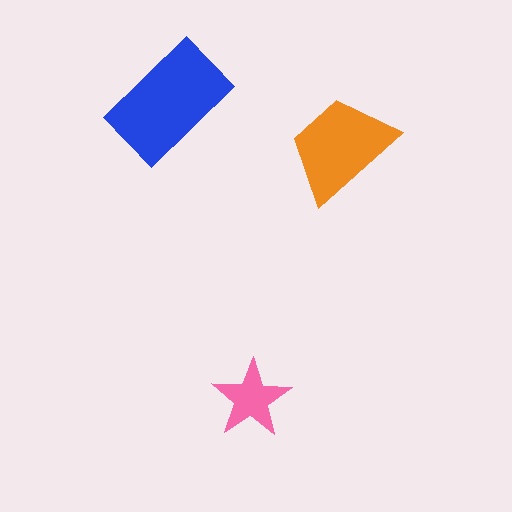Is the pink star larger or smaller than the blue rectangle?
Smaller.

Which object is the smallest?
The pink star.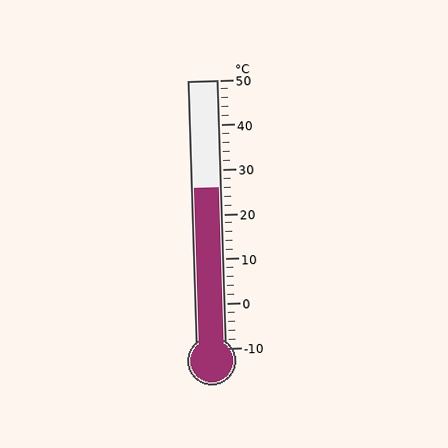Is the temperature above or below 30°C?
The temperature is below 30°C.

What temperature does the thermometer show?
The thermometer shows approximately 26°C.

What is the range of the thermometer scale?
The thermometer scale ranges from -10°C to 50°C.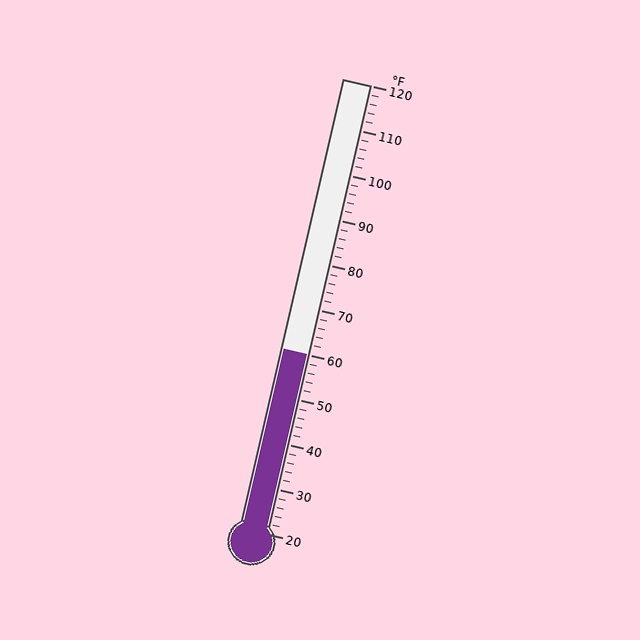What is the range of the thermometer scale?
The thermometer scale ranges from 20°F to 120°F.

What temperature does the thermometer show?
The thermometer shows approximately 60°F.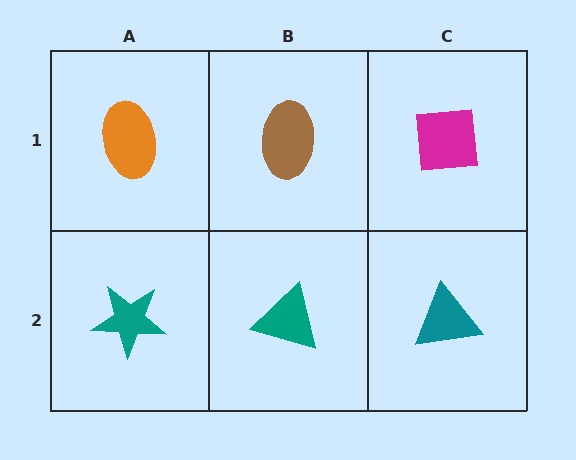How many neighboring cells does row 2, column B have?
3.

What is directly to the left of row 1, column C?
A brown ellipse.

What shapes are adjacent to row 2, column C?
A magenta square (row 1, column C), a teal triangle (row 2, column B).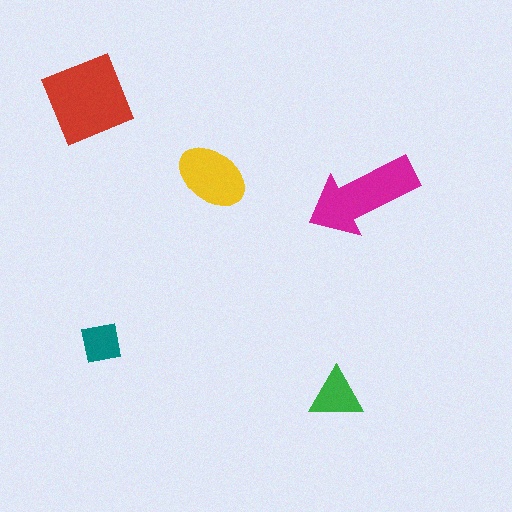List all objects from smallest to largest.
The teal square, the green triangle, the yellow ellipse, the magenta arrow, the red square.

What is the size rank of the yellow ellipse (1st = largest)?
3rd.